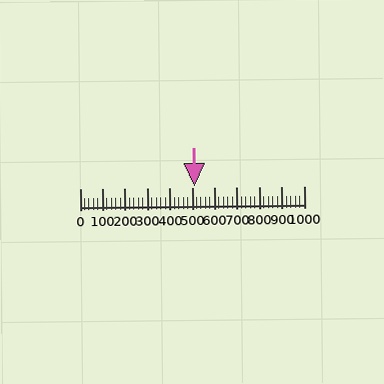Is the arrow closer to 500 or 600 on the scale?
The arrow is closer to 500.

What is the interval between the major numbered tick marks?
The major tick marks are spaced 100 units apart.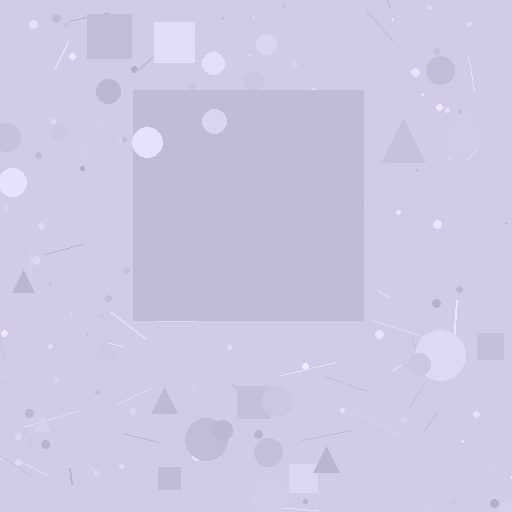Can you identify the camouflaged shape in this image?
The camouflaged shape is a square.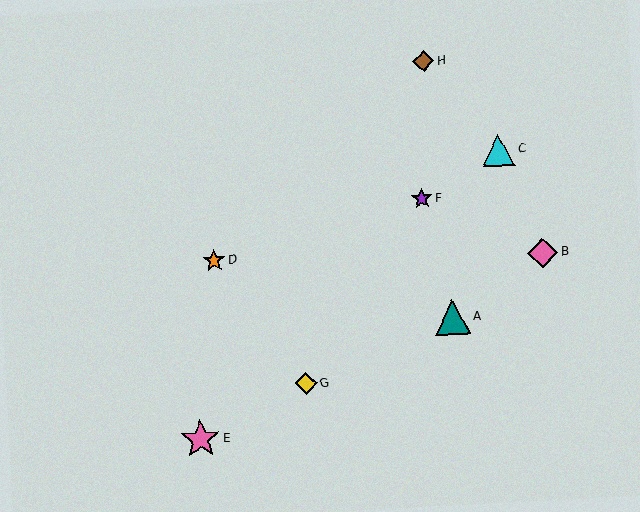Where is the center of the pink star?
The center of the pink star is at (201, 439).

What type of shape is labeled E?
Shape E is a pink star.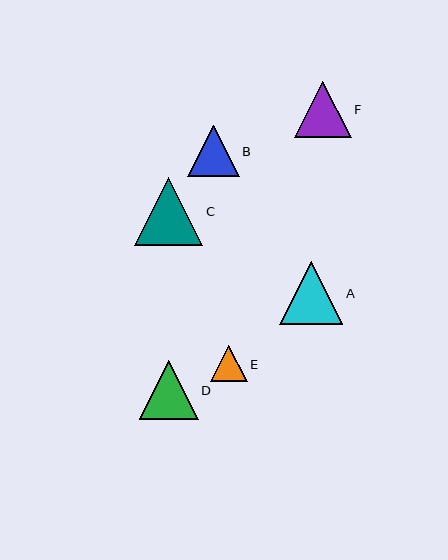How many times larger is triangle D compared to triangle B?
Triangle D is approximately 1.2 times the size of triangle B.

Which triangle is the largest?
Triangle C is the largest with a size of approximately 68 pixels.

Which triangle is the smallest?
Triangle E is the smallest with a size of approximately 36 pixels.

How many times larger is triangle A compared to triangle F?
Triangle A is approximately 1.1 times the size of triangle F.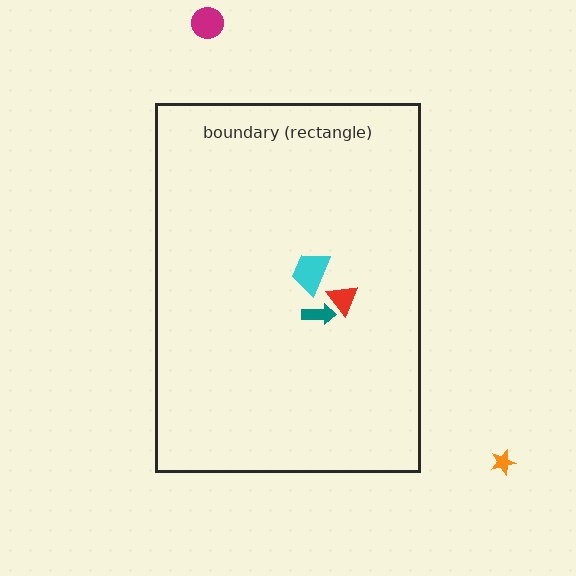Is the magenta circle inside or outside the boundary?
Outside.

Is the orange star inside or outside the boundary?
Outside.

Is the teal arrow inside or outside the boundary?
Inside.